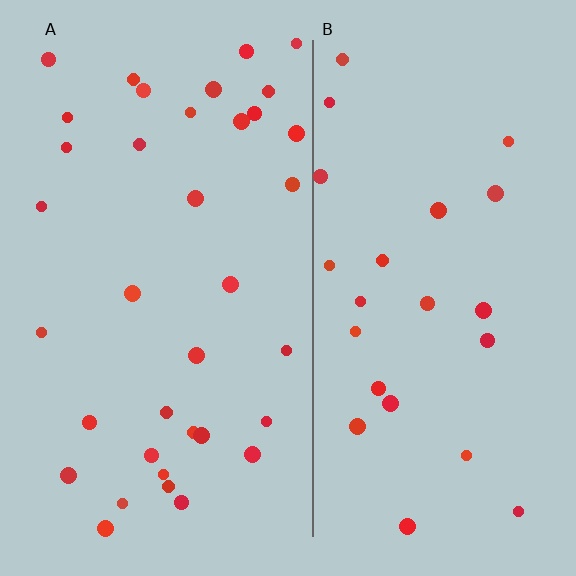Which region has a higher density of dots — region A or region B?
A (the left).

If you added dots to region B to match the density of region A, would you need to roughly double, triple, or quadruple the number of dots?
Approximately double.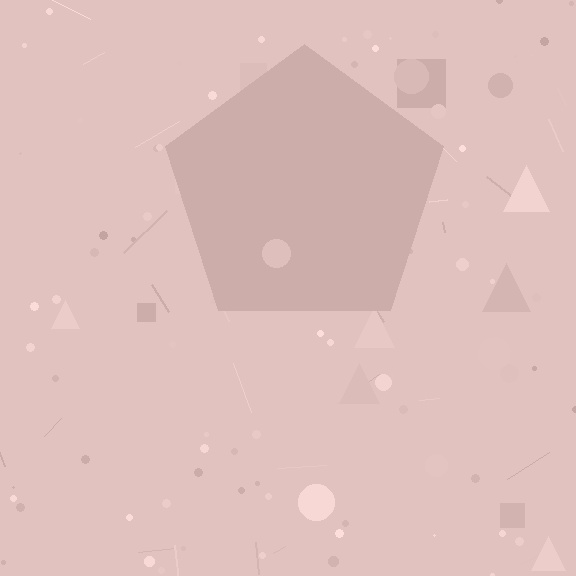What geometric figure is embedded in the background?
A pentagon is embedded in the background.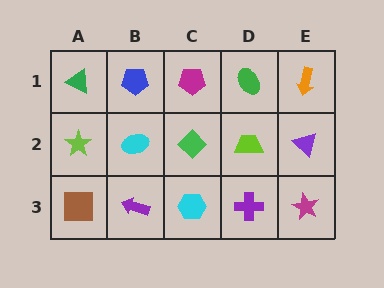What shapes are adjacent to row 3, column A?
A lime star (row 2, column A), a purple arrow (row 3, column B).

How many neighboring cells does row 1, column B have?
3.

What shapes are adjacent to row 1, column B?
A cyan ellipse (row 2, column B), a green triangle (row 1, column A), a magenta pentagon (row 1, column C).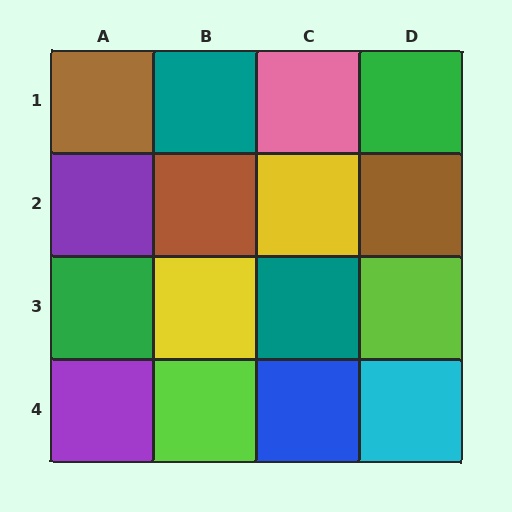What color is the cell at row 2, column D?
Brown.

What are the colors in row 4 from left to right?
Purple, lime, blue, cyan.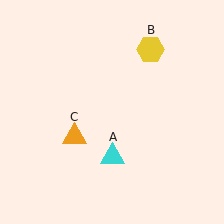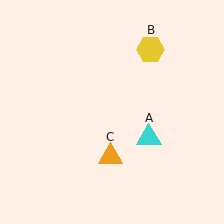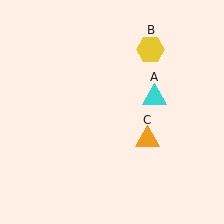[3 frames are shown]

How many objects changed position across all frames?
2 objects changed position: cyan triangle (object A), orange triangle (object C).